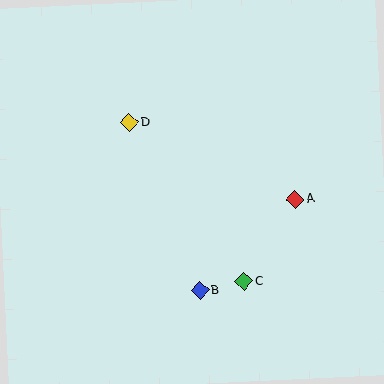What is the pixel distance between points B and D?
The distance between B and D is 182 pixels.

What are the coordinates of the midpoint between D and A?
The midpoint between D and A is at (212, 161).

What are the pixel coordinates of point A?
Point A is at (295, 200).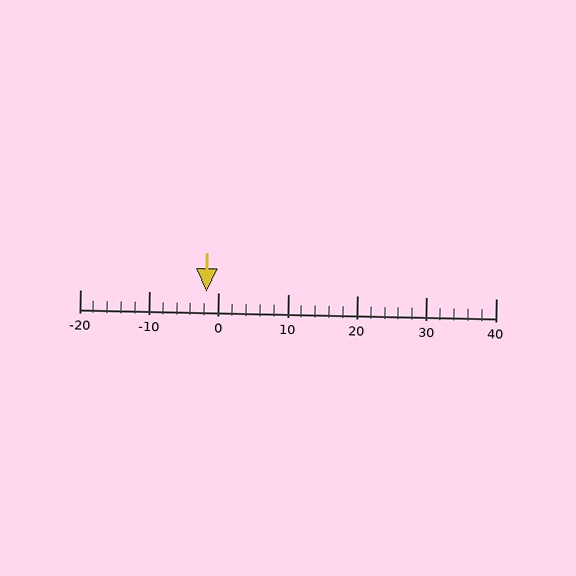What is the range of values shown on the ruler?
The ruler shows values from -20 to 40.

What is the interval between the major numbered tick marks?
The major tick marks are spaced 10 units apart.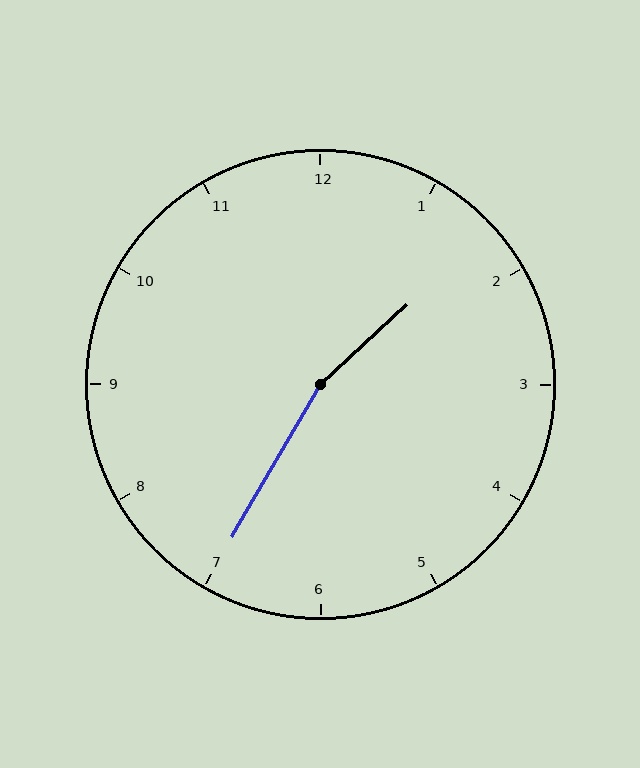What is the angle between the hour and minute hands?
Approximately 162 degrees.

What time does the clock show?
1:35.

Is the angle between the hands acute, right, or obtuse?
It is obtuse.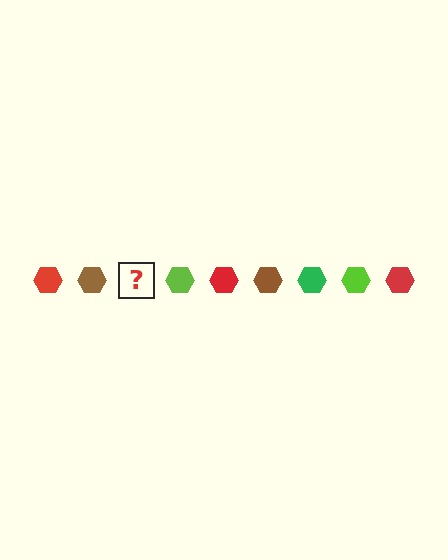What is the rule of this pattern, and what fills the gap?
The rule is that the pattern cycles through red, brown, green, lime hexagons. The gap should be filled with a green hexagon.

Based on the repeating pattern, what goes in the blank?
The blank should be a green hexagon.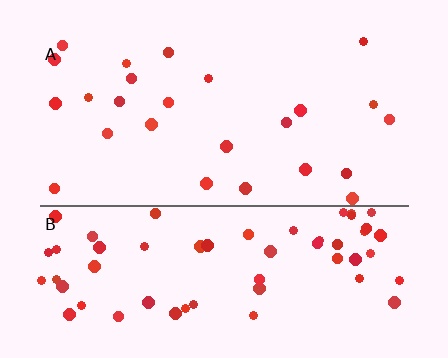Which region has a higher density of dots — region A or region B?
B (the bottom).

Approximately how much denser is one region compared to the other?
Approximately 2.6× — region B over region A.